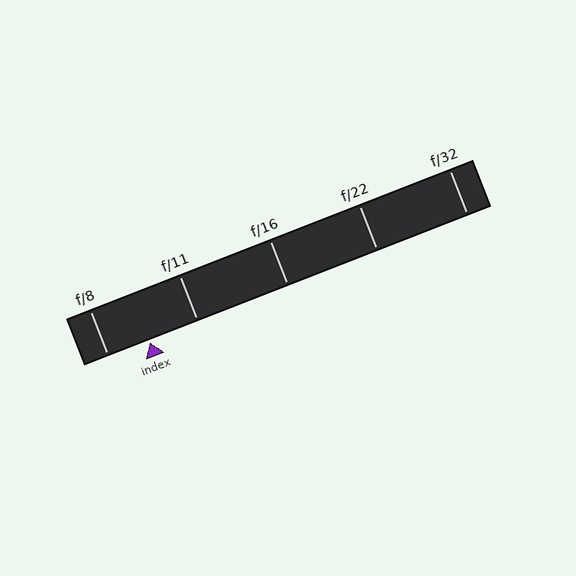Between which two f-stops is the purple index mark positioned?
The index mark is between f/8 and f/11.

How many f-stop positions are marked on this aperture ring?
There are 5 f-stop positions marked.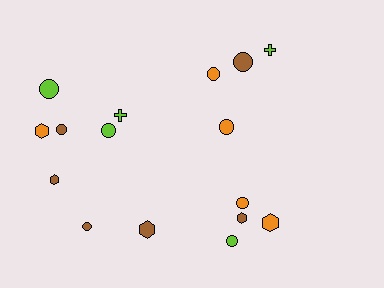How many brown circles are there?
There are 3 brown circles.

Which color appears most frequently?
Brown, with 6 objects.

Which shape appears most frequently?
Circle, with 9 objects.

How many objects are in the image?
There are 16 objects.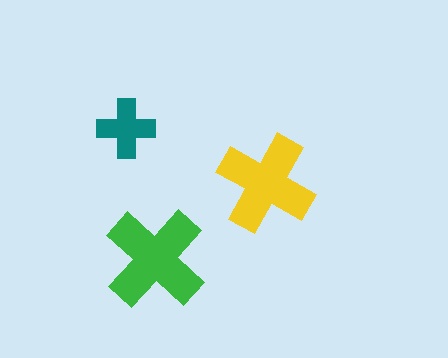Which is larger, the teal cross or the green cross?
The green one.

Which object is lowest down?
The green cross is bottommost.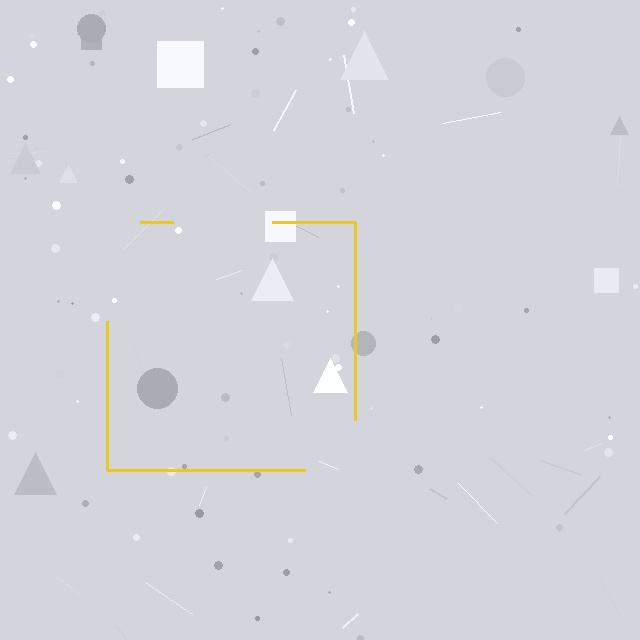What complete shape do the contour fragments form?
The contour fragments form a square.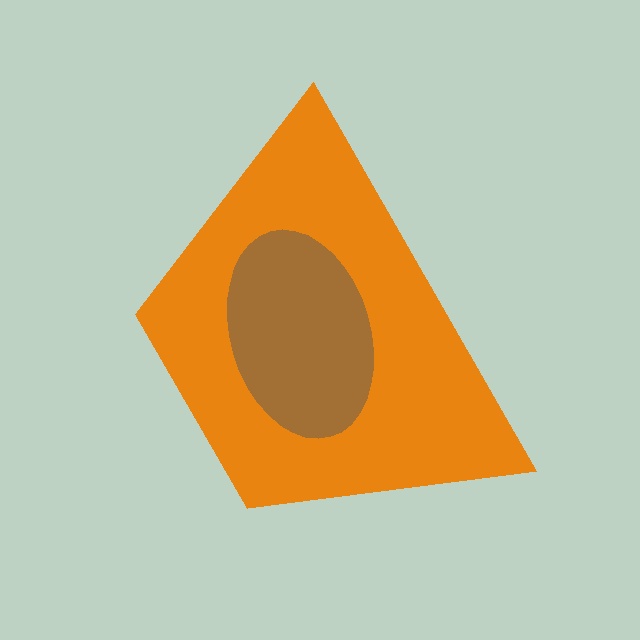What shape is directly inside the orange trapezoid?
The brown ellipse.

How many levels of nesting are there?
2.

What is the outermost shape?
The orange trapezoid.